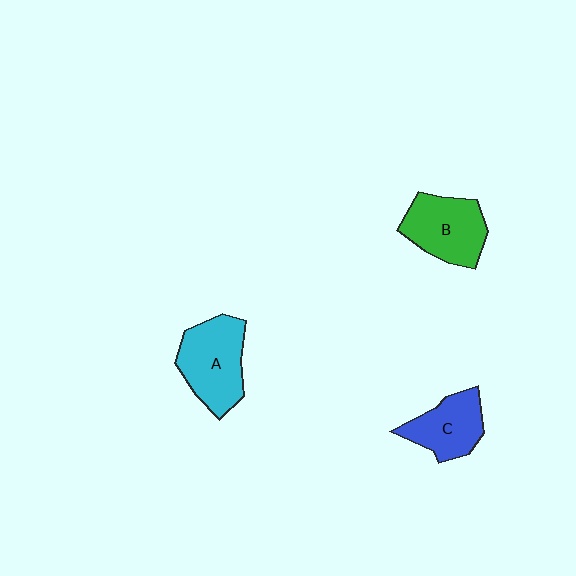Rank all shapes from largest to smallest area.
From largest to smallest: A (cyan), B (green), C (blue).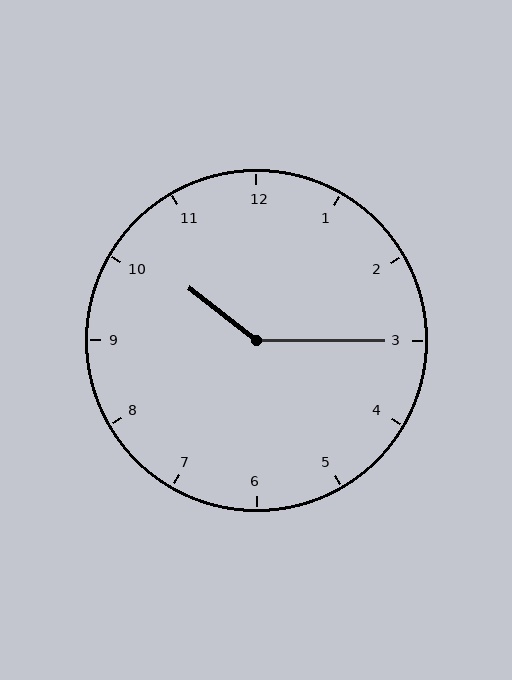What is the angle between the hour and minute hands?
Approximately 142 degrees.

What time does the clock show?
10:15.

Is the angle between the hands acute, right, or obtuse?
It is obtuse.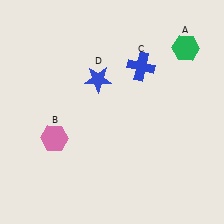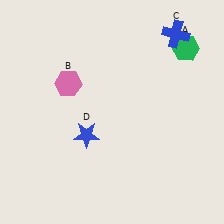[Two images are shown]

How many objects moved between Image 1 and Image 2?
3 objects moved between the two images.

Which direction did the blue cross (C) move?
The blue cross (C) moved right.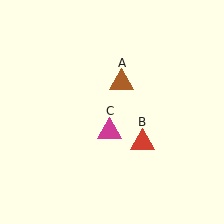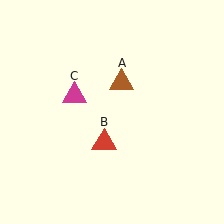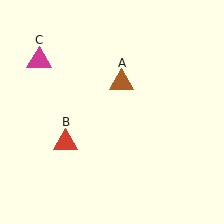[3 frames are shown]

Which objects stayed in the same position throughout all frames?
Brown triangle (object A) remained stationary.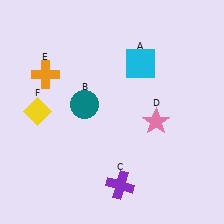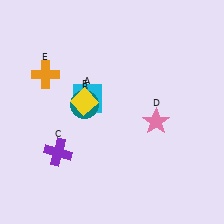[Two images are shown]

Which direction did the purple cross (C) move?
The purple cross (C) moved left.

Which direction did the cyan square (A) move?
The cyan square (A) moved left.